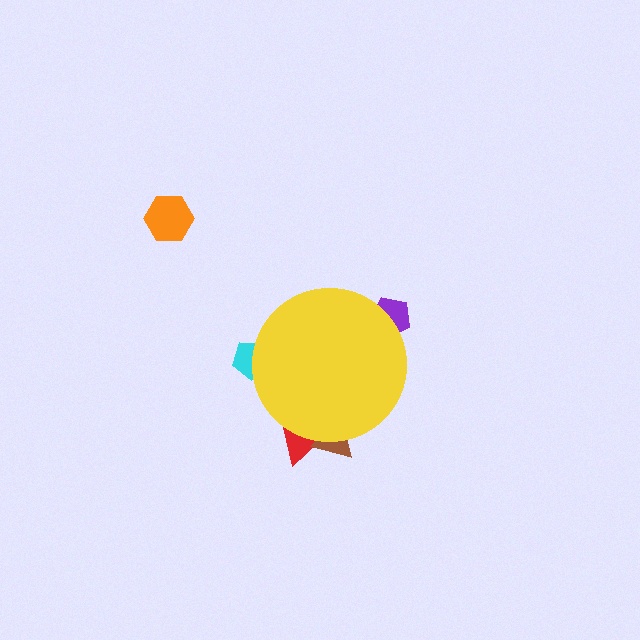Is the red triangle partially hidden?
Yes, the red triangle is partially hidden behind the yellow circle.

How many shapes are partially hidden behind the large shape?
4 shapes are partially hidden.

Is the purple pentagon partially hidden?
Yes, the purple pentagon is partially hidden behind the yellow circle.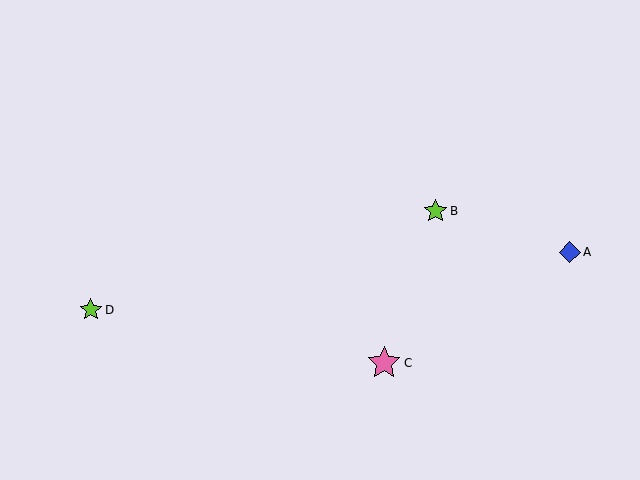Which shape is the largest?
The pink star (labeled C) is the largest.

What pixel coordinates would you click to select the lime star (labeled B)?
Click at (436, 211) to select the lime star B.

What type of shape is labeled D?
Shape D is a lime star.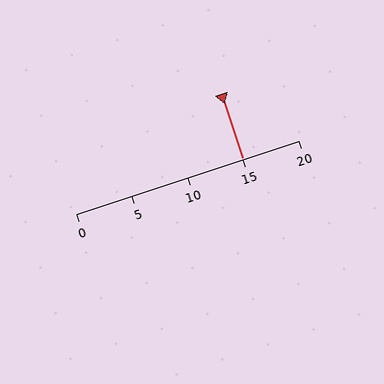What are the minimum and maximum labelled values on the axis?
The axis runs from 0 to 20.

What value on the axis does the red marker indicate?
The marker indicates approximately 15.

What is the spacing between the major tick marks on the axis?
The major ticks are spaced 5 apart.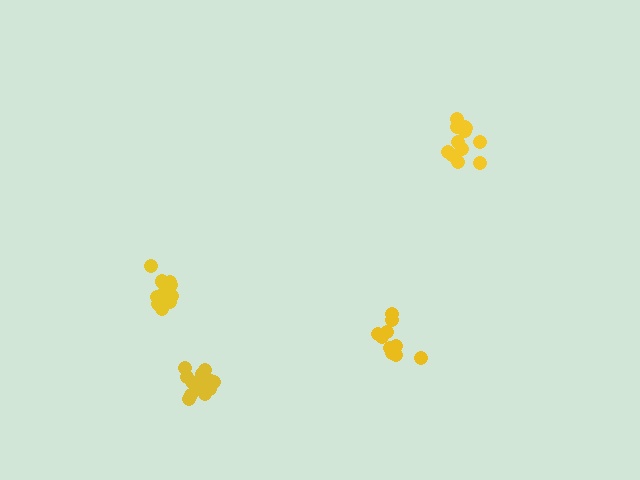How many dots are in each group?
Group 1: 12 dots, Group 2: 12 dots, Group 3: 16 dots, Group 4: 10 dots (50 total).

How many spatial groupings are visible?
There are 4 spatial groupings.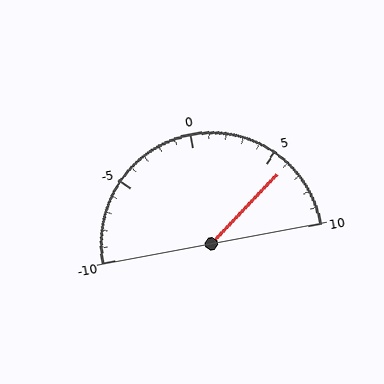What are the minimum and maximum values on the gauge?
The gauge ranges from -10 to 10.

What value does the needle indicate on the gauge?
The needle indicates approximately 6.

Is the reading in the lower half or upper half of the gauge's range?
The reading is in the upper half of the range (-10 to 10).